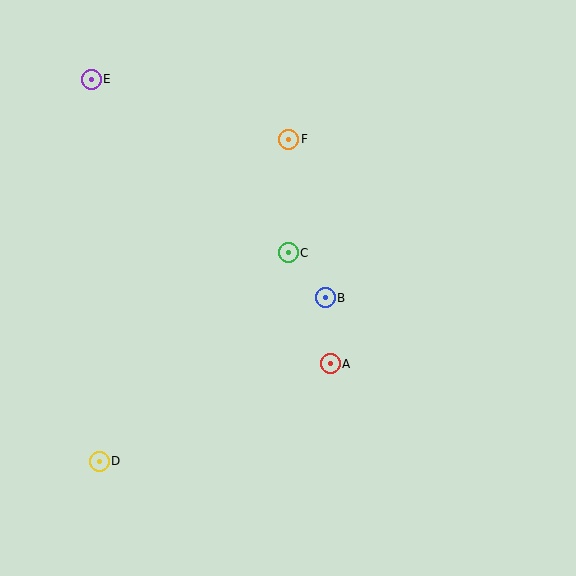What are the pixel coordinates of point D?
Point D is at (99, 461).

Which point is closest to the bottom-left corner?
Point D is closest to the bottom-left corner.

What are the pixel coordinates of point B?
Point B is at (325, 298).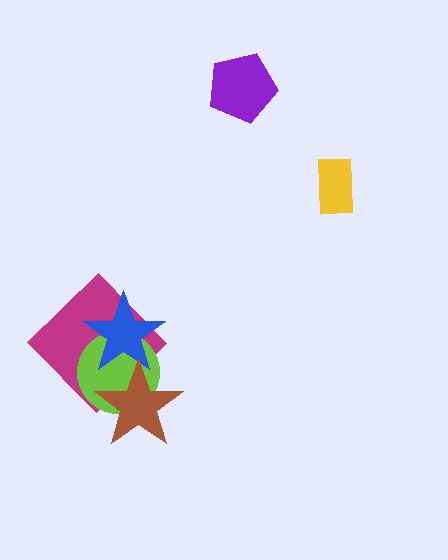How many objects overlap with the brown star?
3 objects overlap with the brown star.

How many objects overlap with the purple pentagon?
0 objects overlap with the purple pentagon.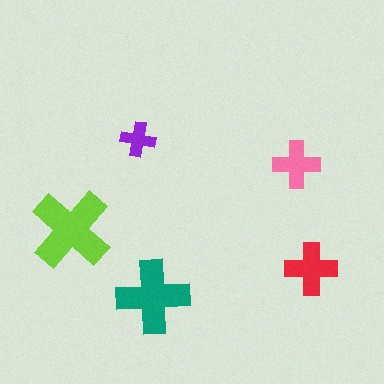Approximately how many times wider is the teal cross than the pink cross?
About 1.5 times wider.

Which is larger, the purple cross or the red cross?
The red one.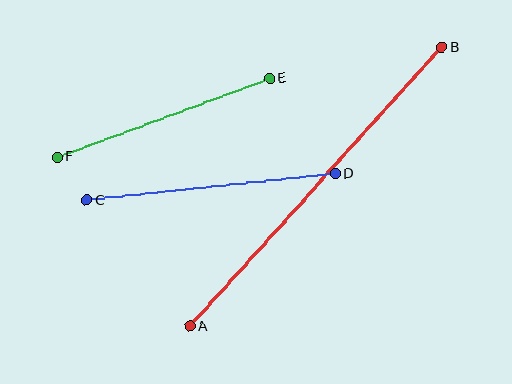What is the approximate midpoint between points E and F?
The midpoint is at approximately (163, 118) pixels.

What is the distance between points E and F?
The distance is approximately 226 pixels.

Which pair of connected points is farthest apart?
Points A and B are farthest apart.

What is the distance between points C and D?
The distance is approximately 250 pixels.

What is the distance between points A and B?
The distance is approximately 376 pixels.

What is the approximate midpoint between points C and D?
The midpoint is at approximately (211, 187) pixels.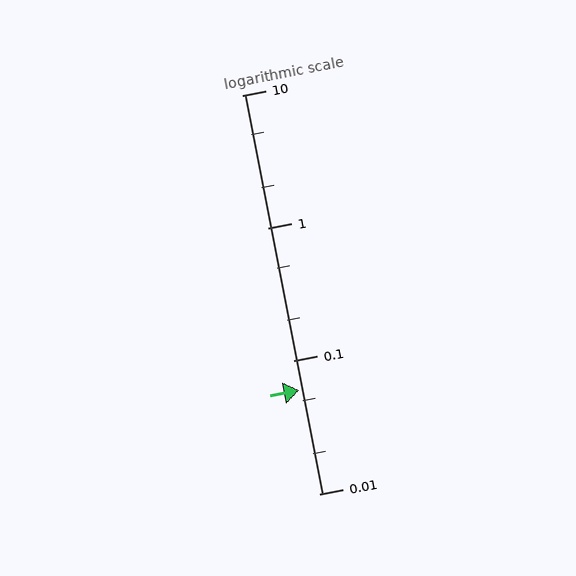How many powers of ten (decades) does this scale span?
The scale spans 3 decades, from 0.01 to 10.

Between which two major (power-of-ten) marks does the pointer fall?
The pointer is between 0.01 and 0.1.